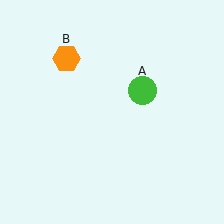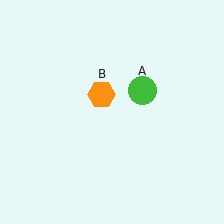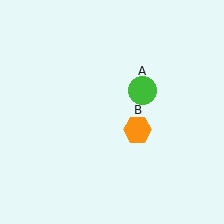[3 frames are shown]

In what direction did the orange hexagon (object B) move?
The orange hexagon (object B) moved down and to the right.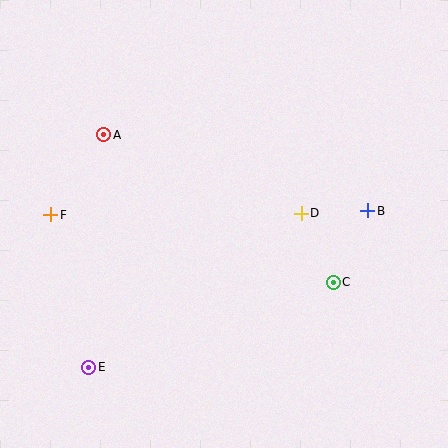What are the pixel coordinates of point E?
Point E is at (89, 367).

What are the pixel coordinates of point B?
Point B is at (368, 211).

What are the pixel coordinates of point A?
Point A is at (104, 135).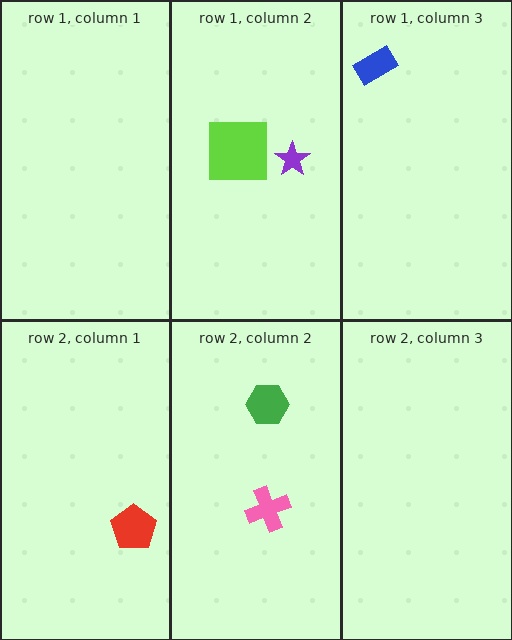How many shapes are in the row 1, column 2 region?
2.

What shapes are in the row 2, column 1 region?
The red pentagon.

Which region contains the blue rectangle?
The row 1, column 3 region.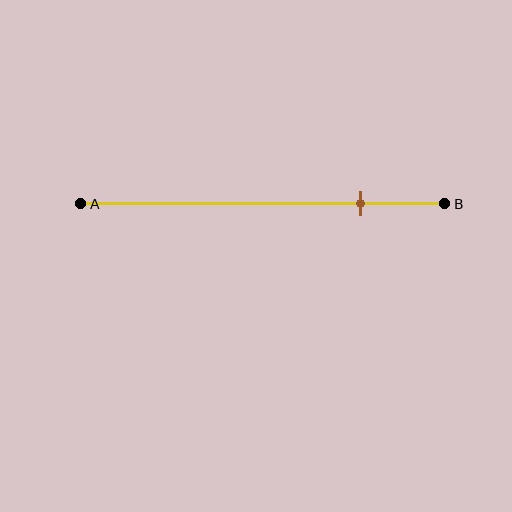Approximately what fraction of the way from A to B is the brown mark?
The brown mark is approximately 75% of the way from A to B.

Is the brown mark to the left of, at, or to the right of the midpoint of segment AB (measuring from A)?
The brown mark is to the right of the midpoint of segment AB.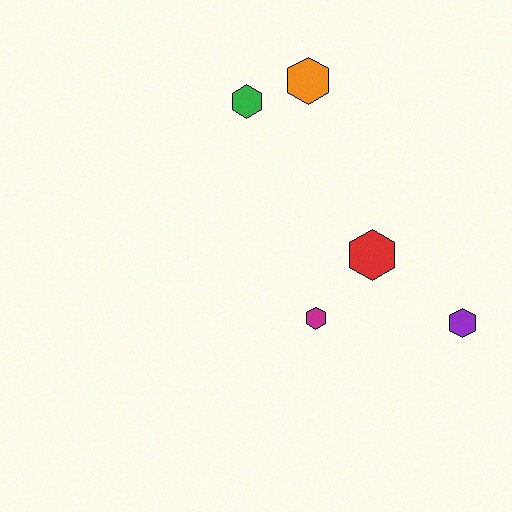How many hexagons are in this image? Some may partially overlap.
There are 5 hexagons.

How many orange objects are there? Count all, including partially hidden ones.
There is 1 orange object.